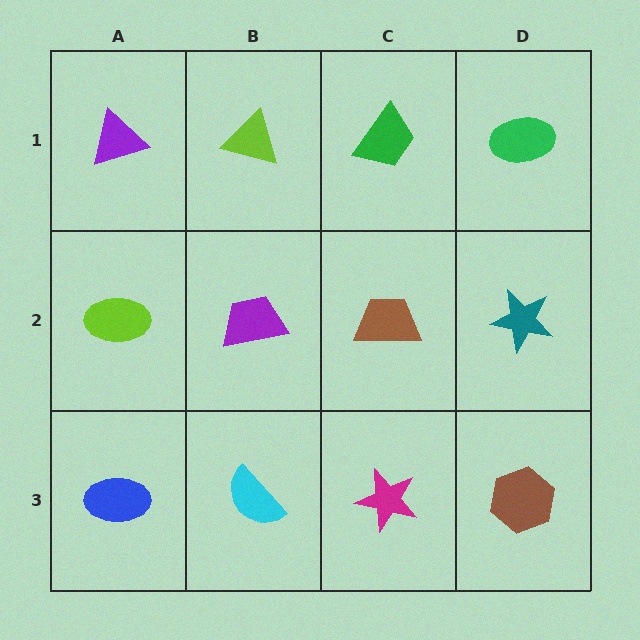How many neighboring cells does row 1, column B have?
3.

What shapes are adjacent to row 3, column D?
A teal star (row 2, column D), a magenta star (row 3, column C).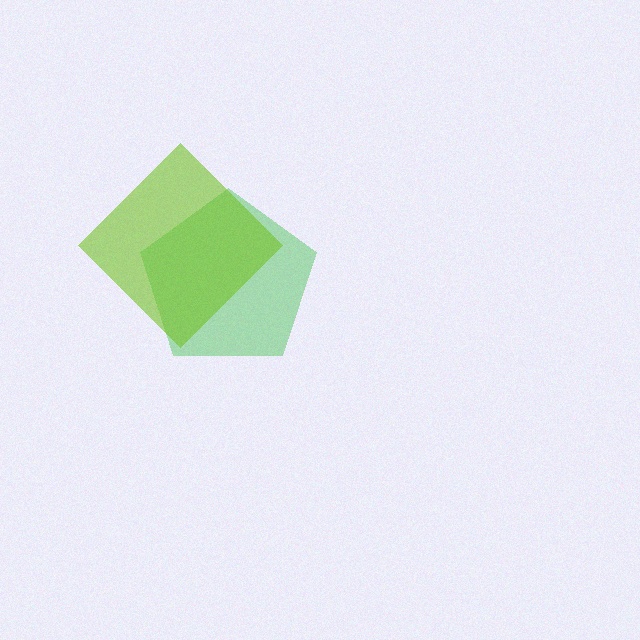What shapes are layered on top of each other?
The layered shapes are: a green pentagon, a lime diamond.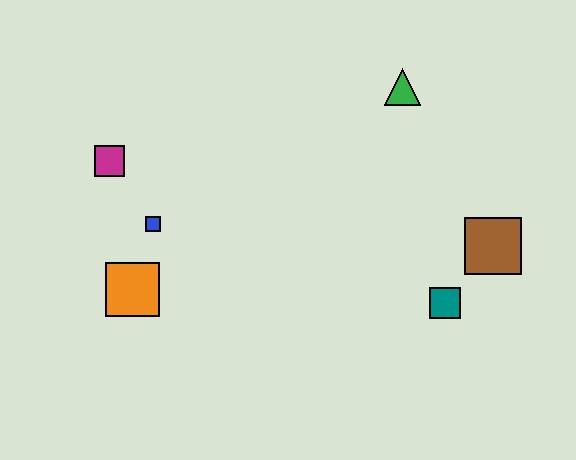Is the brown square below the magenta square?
Yes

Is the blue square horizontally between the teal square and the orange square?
Yes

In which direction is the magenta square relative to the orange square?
The magenta square is above the orange square.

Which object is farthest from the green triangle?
The orange square is farthest from the green triangle.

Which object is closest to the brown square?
The teal square is closest to the brown square.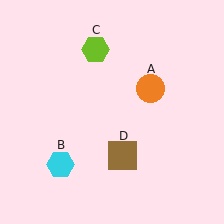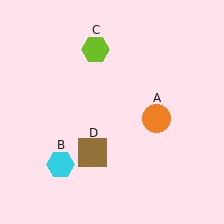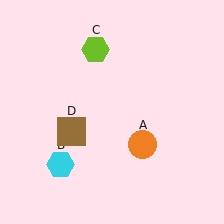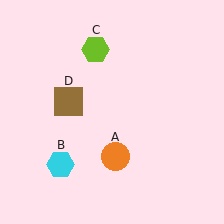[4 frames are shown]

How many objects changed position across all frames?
2 objects changed position: orange circle (object A), brown square (object D).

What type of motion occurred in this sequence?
The orange circle (object A), brown square (object D) rotated clockwise around the center of the scene.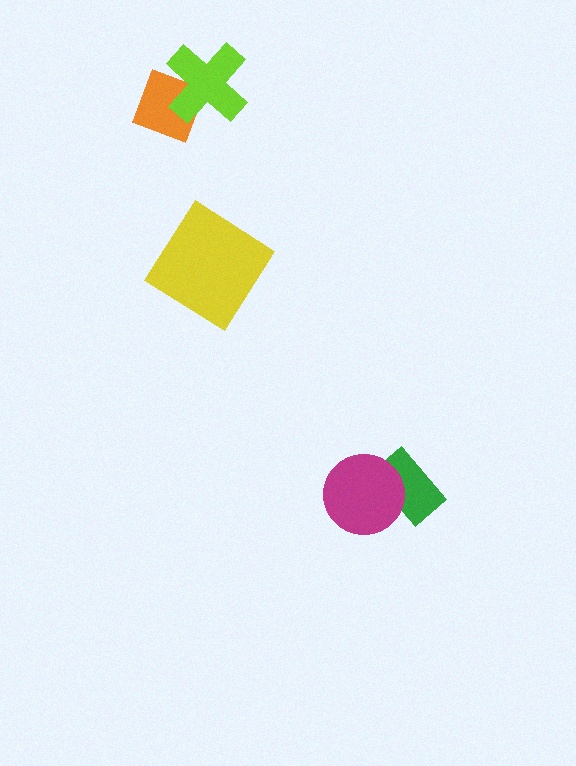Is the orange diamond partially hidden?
Yes, it is partially covered by another shape.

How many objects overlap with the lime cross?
1 object overlaps with the lime cross.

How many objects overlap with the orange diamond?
1 object overlaps with the orange diamond.